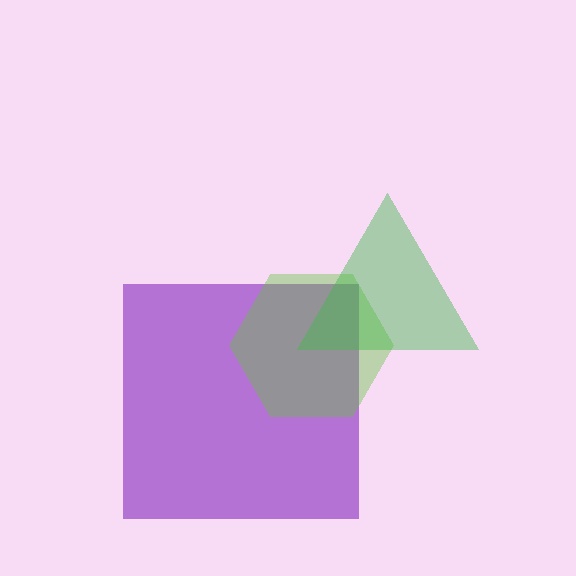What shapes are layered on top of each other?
The layered shapes are: a purple square, a lime hexagon, a green triangle.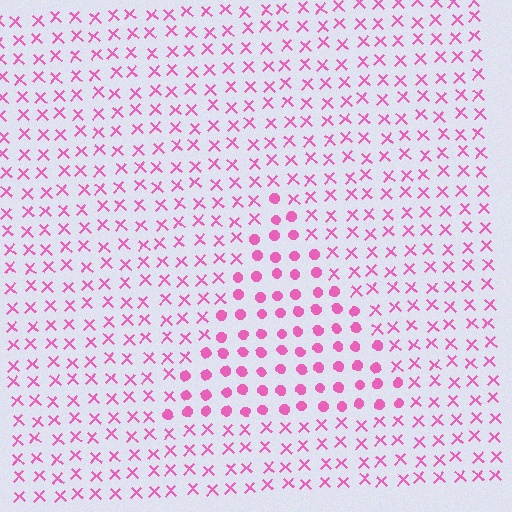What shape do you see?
I see a triangle.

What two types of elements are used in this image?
The image uses circles inside the triangle region and X marks outside it.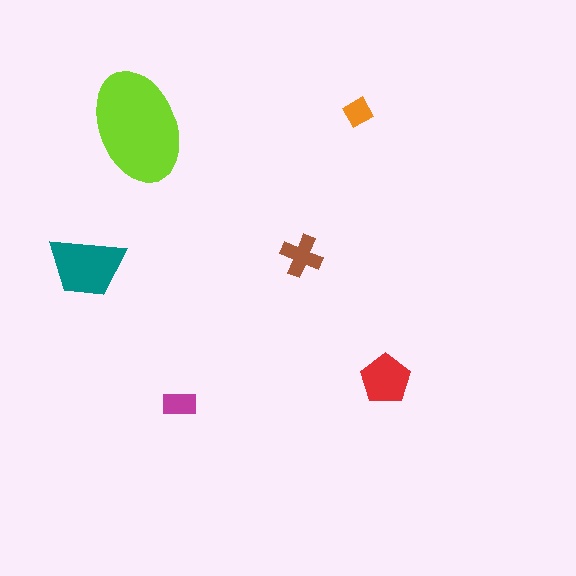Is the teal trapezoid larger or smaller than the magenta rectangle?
Larger.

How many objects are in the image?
There are 6 objects in the image.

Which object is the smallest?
The orange diamond.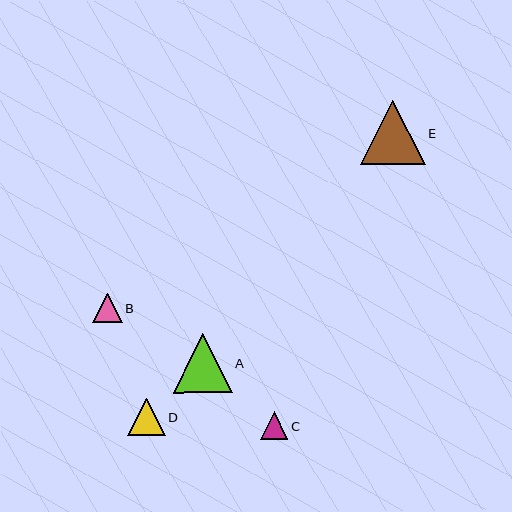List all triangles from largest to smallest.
From largest to smallest: E, A, D, B, C.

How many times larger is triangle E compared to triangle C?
Triangle E is approximately 2.3 times the size of triangle C.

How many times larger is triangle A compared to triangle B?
Triangle A is approximately 2.0 times the size of triangle B.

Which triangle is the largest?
Triangle E is the largest with a size of approximately 64 pixels.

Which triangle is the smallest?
Triangle C is the smallest with a size of approximately 28 pixels.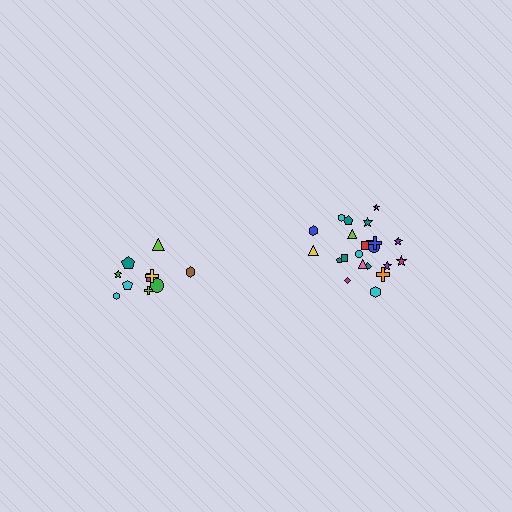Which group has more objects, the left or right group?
The right group.